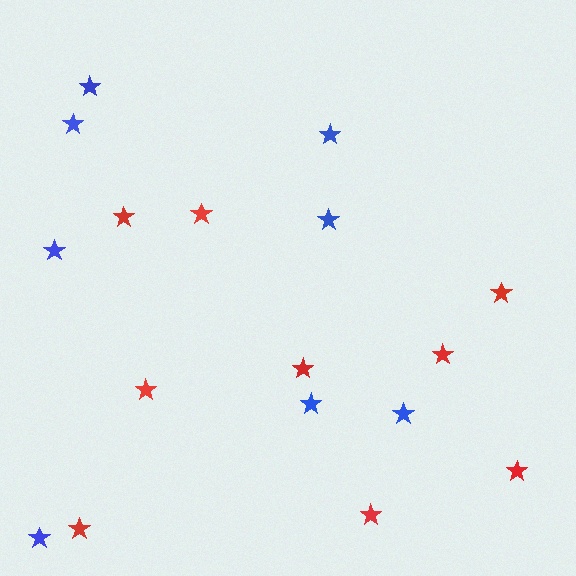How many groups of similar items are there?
There are 2 groups: one group of red stars (9) and one group of blue stars (8).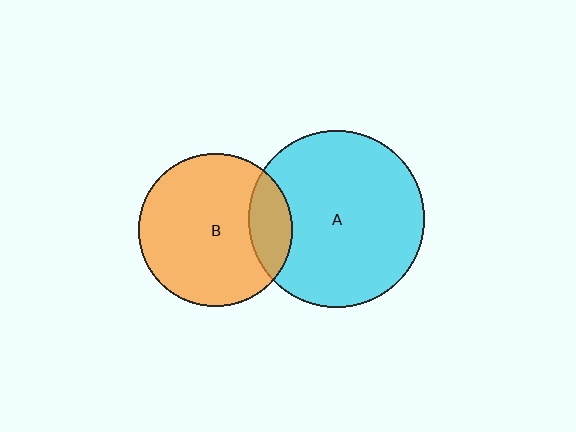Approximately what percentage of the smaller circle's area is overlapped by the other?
Approximately 20%.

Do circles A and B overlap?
Yes.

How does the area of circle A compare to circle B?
Approximately 1.3 times.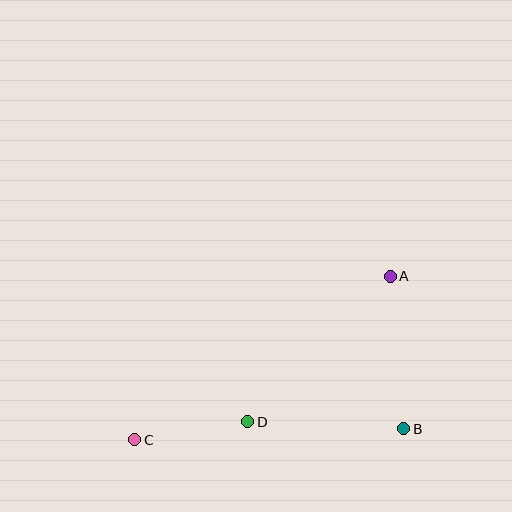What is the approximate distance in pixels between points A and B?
The distance between A and B is approximately 153 pixels.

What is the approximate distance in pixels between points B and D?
The distance between B and D is approximately 156 pixels.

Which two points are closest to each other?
Points C and D are closest to each other.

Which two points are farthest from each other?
Points A and C are farthest from each other.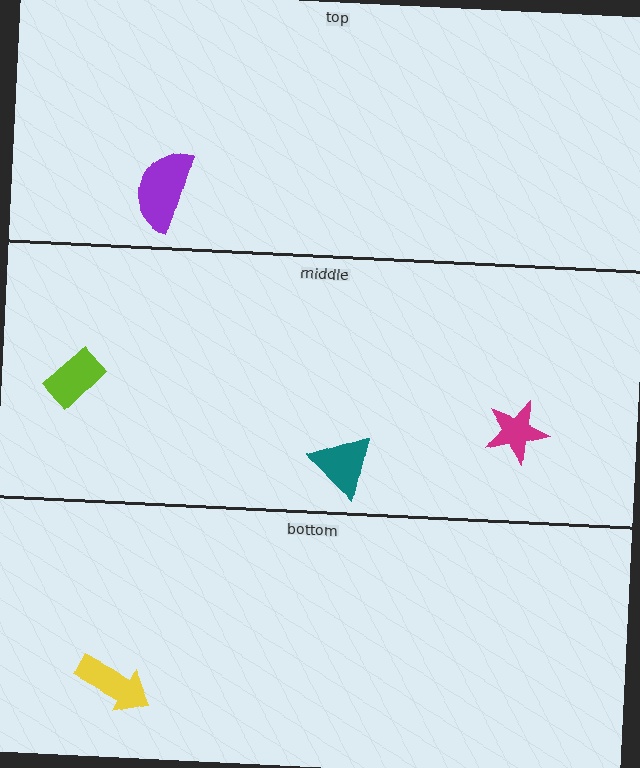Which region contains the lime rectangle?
The middle region.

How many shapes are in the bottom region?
1.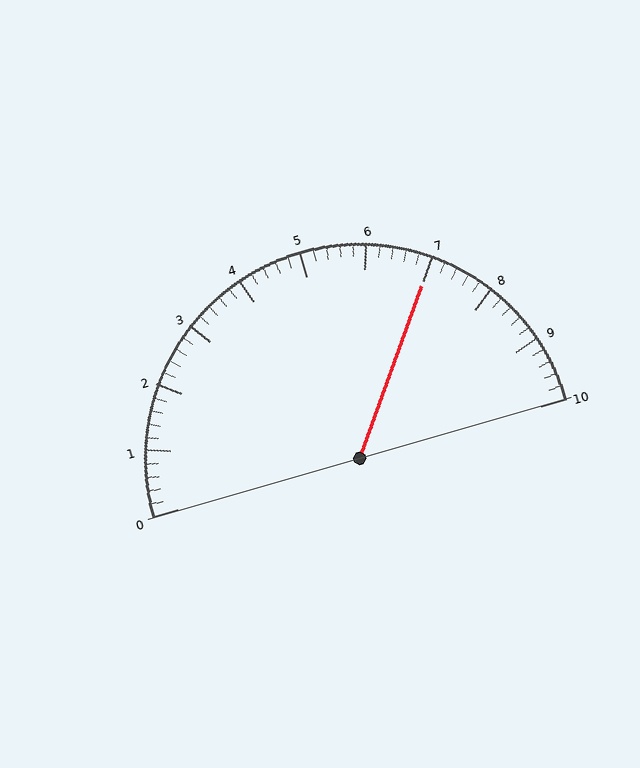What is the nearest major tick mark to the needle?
The nearest major tick mark is 7.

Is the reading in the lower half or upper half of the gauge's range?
The reading is in the upper half of the range (0 to 10).